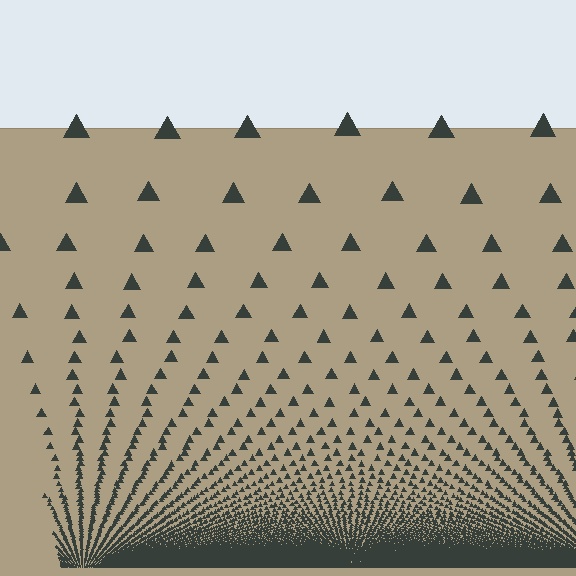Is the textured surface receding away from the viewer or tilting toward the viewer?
The surface appears to tilt toward the viewer. Texture elements get larger and sparser toward the top.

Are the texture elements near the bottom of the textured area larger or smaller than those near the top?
Smaller. The gradient is inverted — elements near the bottom are smaller and denser.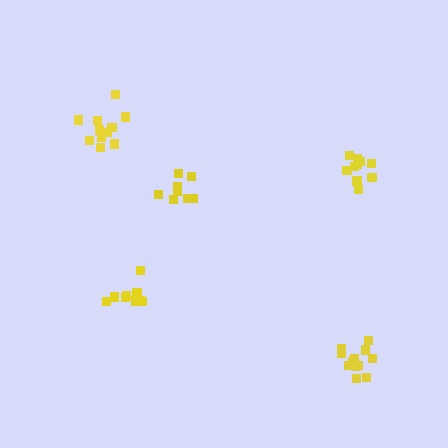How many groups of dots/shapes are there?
There are 5 groups.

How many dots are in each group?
Group 1: 8 dots, Group 2: 10 dots, Group 3: 10 dots, Group 4: 12 dots, Group 5: 12 dots (52 total).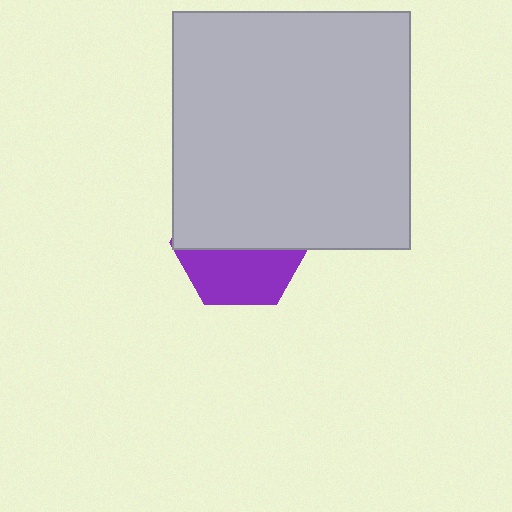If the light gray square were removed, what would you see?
You would see the complete purple hexagon.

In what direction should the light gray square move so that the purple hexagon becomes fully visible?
The light gray square should move up. That is the shortest direction to clear the overlap and leave the purple hexagon fully visible.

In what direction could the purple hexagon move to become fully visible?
The purple hexagon could move down. That would shift it out from behind the light gray square entirely.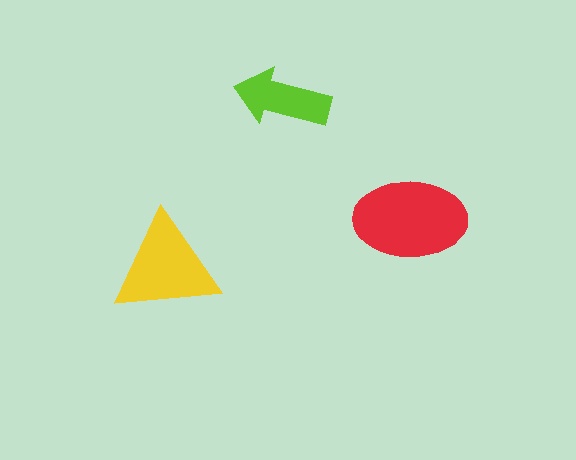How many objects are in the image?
There are 3 objects in the image.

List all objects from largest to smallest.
The red ellipse, the yellow triangle, the lime arrow.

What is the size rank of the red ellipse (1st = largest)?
1st.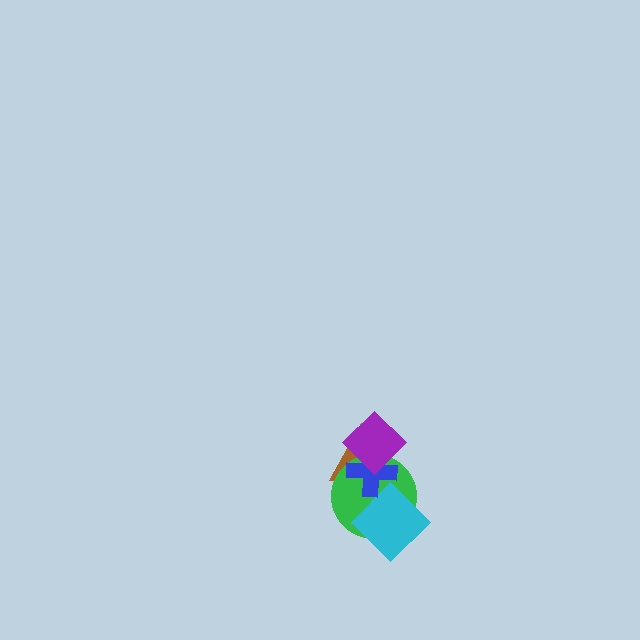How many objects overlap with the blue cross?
3 objects overlap with the blue cross.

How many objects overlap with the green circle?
4 objects overlap with the green circle.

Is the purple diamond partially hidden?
No, no other shape covers it.